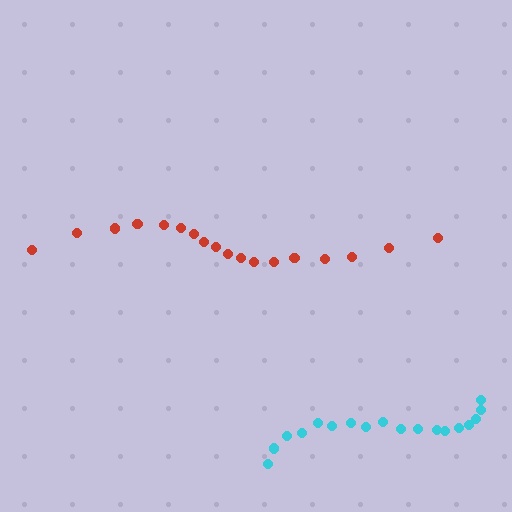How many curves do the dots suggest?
There are 2 distinct paths.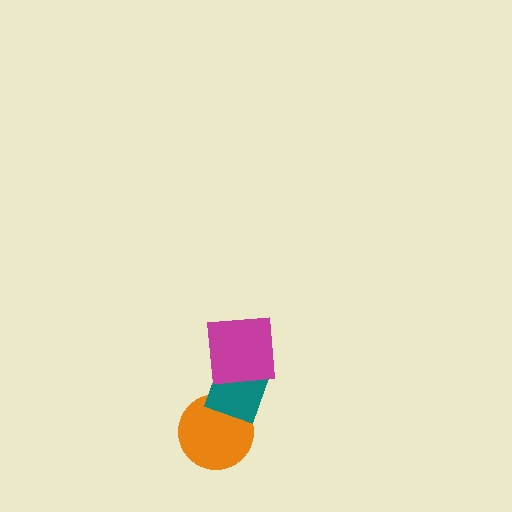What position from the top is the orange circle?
The orange circle is 3rd from the top.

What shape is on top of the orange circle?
The teal diamond is on top of the orange circle.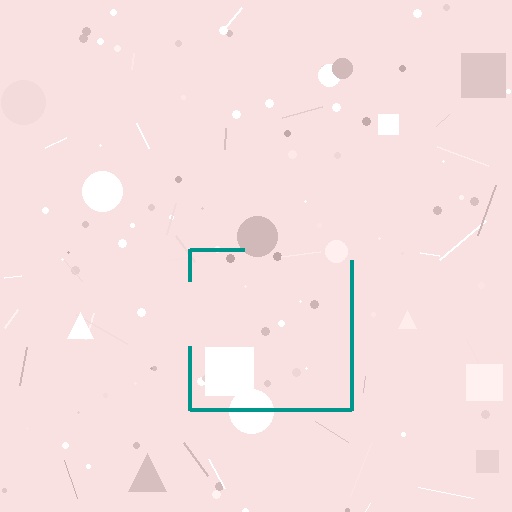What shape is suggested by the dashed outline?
The dashed outline suggests a square.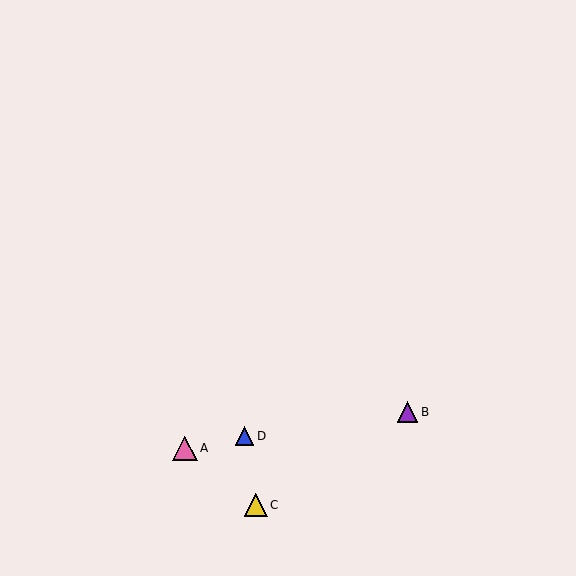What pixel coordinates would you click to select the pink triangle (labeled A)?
Click at (185, 448) to select the pink triangle A.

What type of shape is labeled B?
Shape B is a purple triangle.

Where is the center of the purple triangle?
The center of the purple triangle is at (407, 412).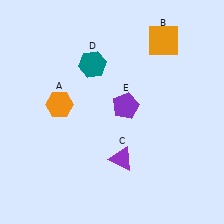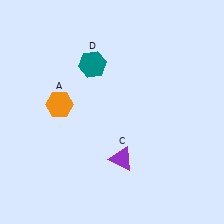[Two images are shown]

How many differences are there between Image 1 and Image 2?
There are 2 differences between the two images.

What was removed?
The orange square (B), the purple pentagon (E) were removed in Image 2.